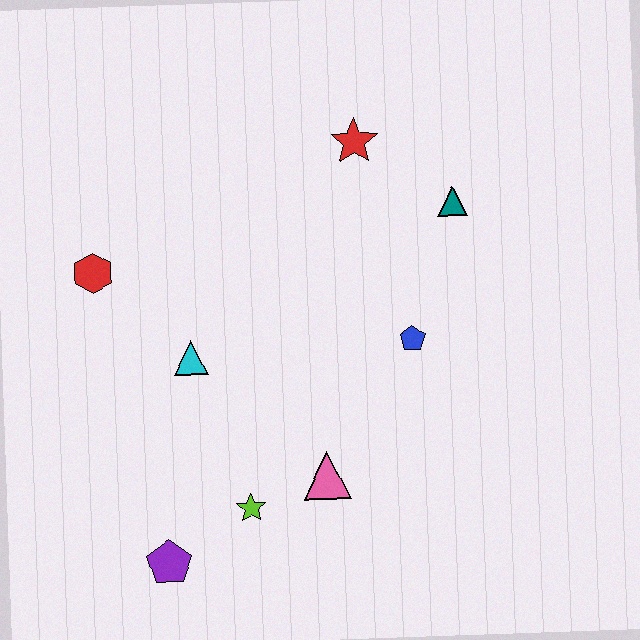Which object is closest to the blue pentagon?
The teal triangle is closest to the blue pentagon.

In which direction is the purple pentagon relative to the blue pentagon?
The purple pentagon is to the left of the blue pentagon.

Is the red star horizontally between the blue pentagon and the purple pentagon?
Yes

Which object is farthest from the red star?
The purple pentagon is farthest from the red star.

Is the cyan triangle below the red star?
Yes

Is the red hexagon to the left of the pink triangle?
Yes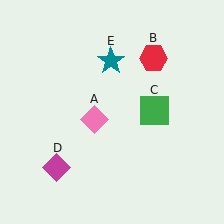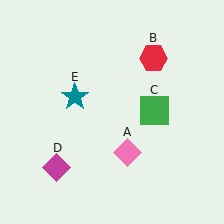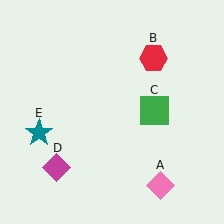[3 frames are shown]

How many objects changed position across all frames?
2 objects changed position: pink diamond (object A), teal star (object E).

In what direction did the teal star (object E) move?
The teal star (object E) moved down and to the left.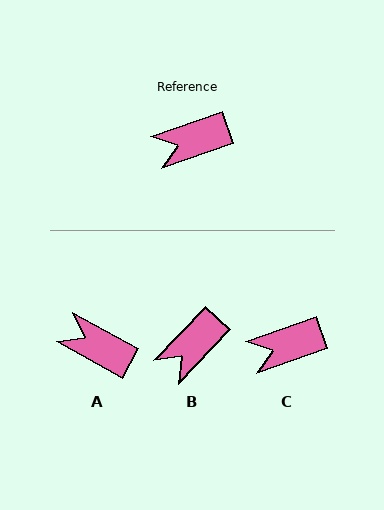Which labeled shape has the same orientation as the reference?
C.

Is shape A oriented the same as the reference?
No, it is off by about 48 degrees.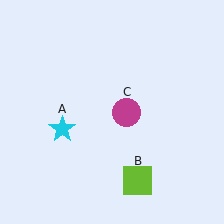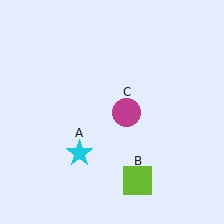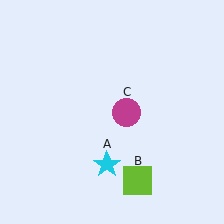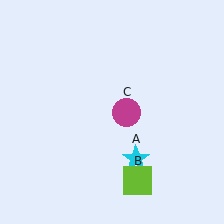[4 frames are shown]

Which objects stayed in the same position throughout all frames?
Lime square (object B) and magenta circle (object C) remained stationary.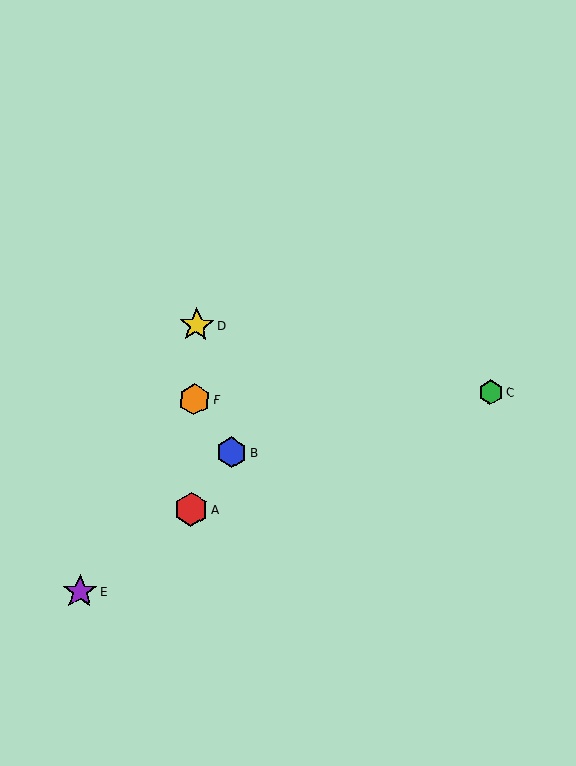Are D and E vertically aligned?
No, D is at x≈197 and E is at x≈80.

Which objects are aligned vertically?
Objects A, D, F are aligned vertically.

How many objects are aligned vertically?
3 objects (A, D, F) are aligned vertically.